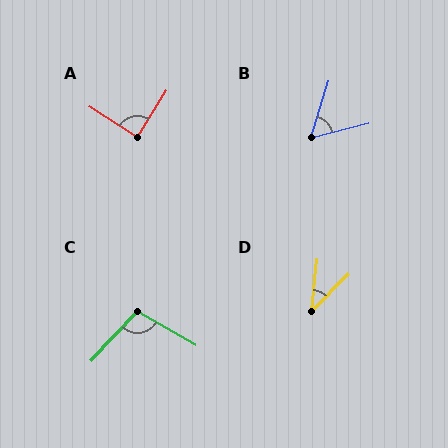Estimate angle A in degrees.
Approximately 89 degrees.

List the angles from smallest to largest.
D (38°), B (59°), A (89°), C (103°).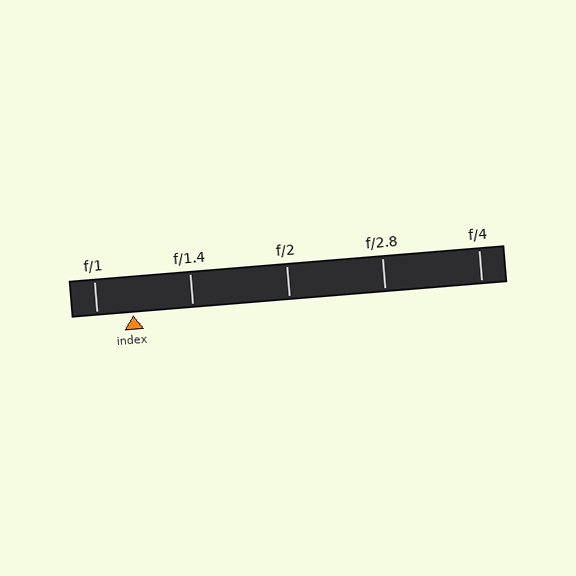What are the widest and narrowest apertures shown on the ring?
The widest aperture shown is f/1 and the narrowest is f/4.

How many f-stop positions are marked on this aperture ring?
There are 5 f-stop positions marked.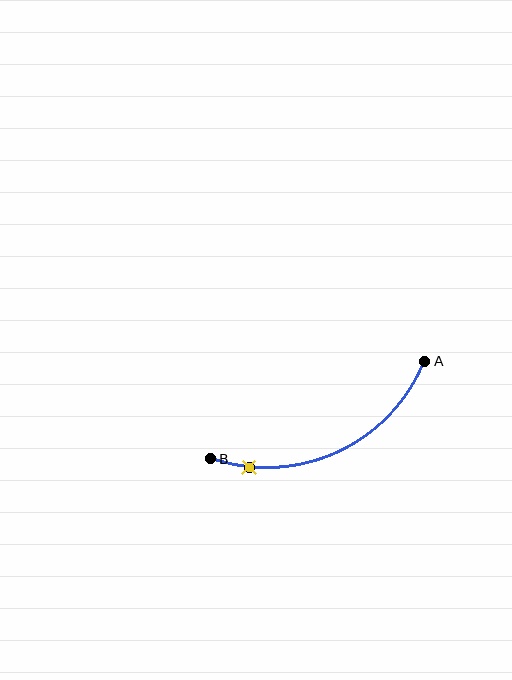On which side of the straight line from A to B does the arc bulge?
The arc bulges below the straight line connecting A and B.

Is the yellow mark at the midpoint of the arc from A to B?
No. The yellow mark lies on the arc but is closer to endpoint B. The arc midpoint would be at the point on the curve equidistant along the arc from both A and B.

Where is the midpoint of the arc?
The arc midpoint is the point on the curve farthest from the straight line joining A and B. It sits below that line.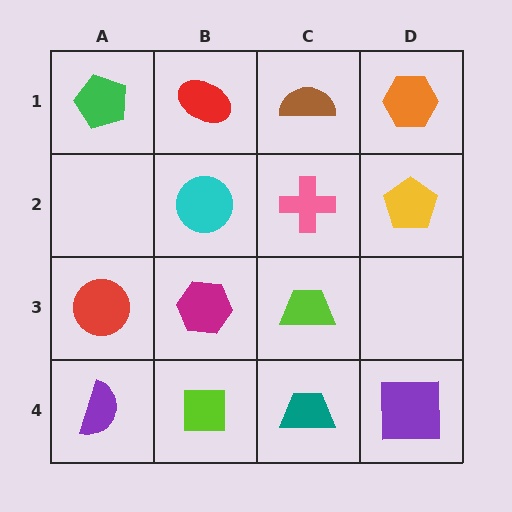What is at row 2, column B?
A cyan circle.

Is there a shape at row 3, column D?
No, that cell is empty.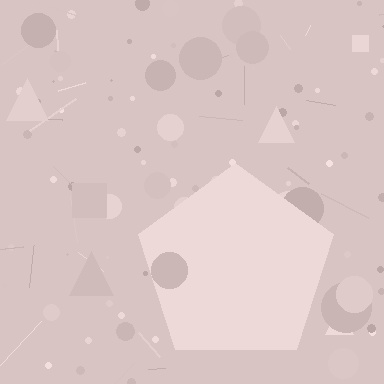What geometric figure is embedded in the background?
A pentagon is embedded in the background.